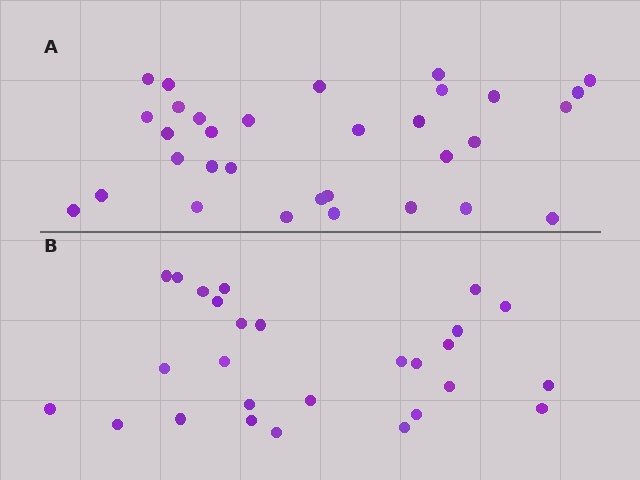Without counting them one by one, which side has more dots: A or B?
Region A (the top region) has more dots.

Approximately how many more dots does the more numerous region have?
Region A has about 5 more dots than region B.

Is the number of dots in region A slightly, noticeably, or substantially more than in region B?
Region A has only slightly more — the two regions are fairly close. The ratio is roughly 1.2 to 1.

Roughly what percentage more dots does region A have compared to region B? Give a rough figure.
About 20% more.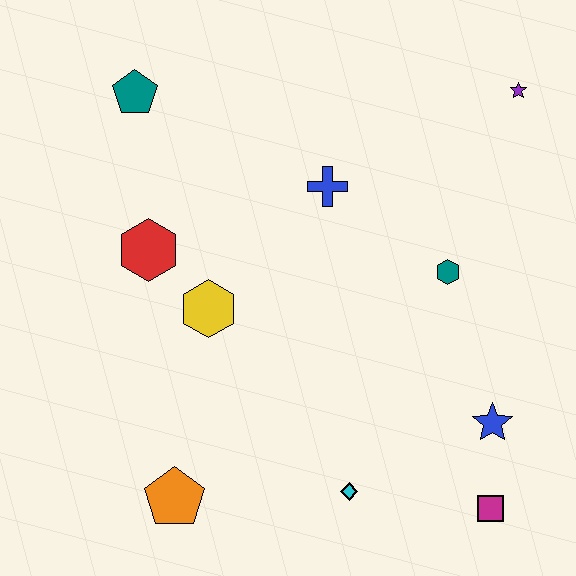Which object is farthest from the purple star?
The orange pentagon is farthest from the purple star.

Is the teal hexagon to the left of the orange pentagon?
No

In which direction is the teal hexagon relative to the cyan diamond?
The teal hexagon is above the cyan diamond.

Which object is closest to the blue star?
The magenta square is closest to the blue star.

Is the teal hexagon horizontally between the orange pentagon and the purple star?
Yes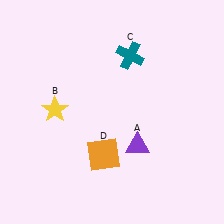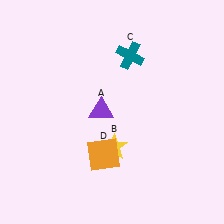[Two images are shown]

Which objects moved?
The objects that moved are: the purple triangle (A), the yellow star (B).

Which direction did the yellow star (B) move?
The yellow star (B) moved right.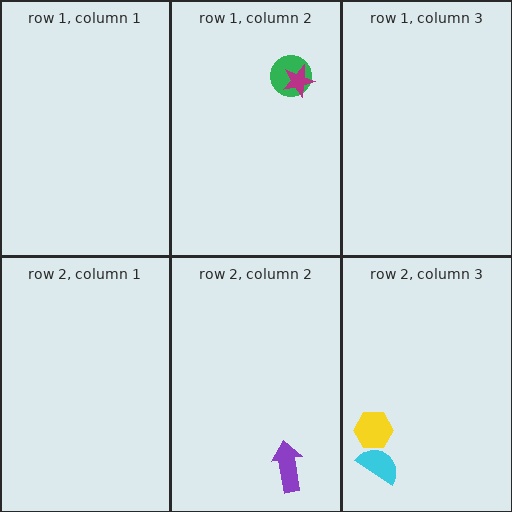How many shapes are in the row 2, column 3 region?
2.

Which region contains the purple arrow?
The row 2, column 2 region.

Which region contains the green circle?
The row 1, column 2 region.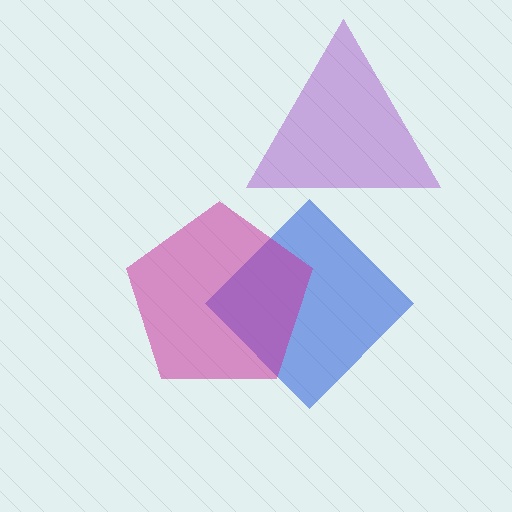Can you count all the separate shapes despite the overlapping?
Yes, there are 3 separate shapes.